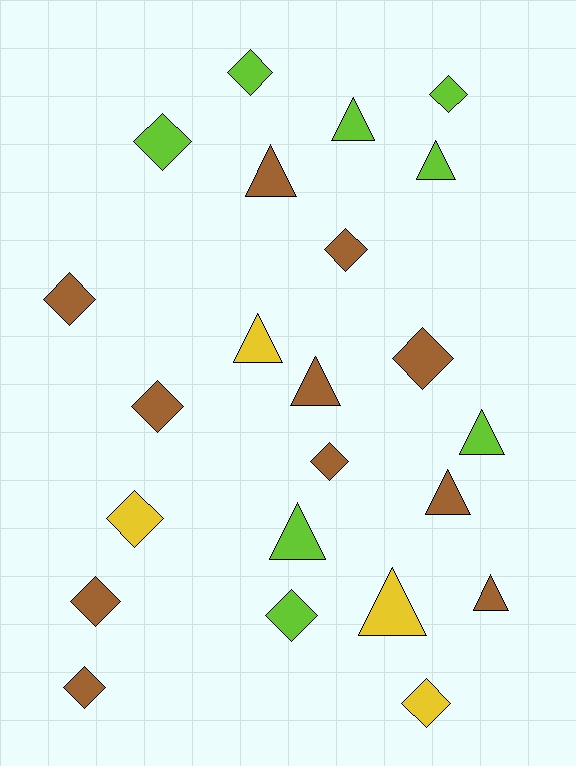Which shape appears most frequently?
Diamond, with 13 objects.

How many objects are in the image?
There are 23 objects.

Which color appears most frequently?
Brown, with 11 objects.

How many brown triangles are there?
There are 4 brown triangles.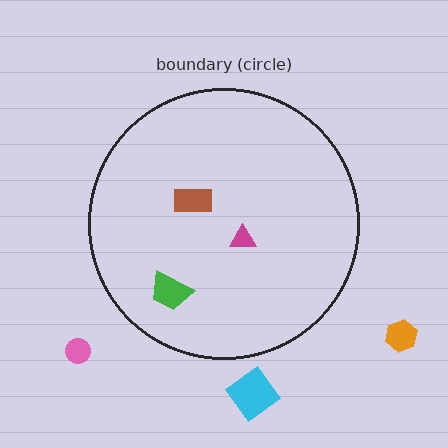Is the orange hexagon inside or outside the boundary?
Outside.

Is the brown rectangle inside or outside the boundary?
Inside.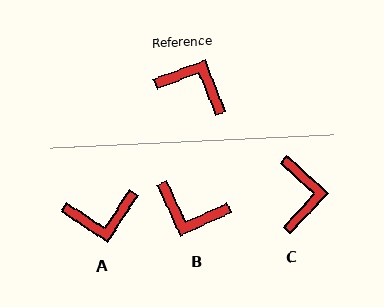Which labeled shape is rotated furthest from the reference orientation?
B, about 176 degrees away.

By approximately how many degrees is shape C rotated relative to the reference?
Approximately 64 degrees clockwise.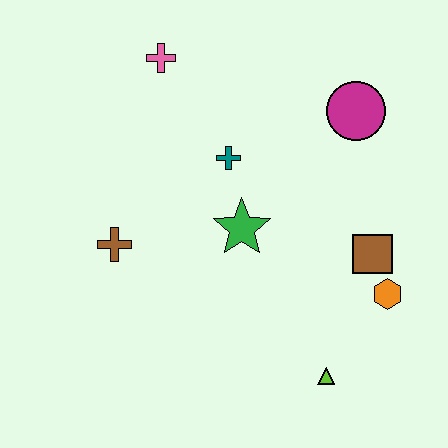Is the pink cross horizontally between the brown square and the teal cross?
No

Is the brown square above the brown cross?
No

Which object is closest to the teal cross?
The green star is closest to the teal cross.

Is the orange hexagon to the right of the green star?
Yes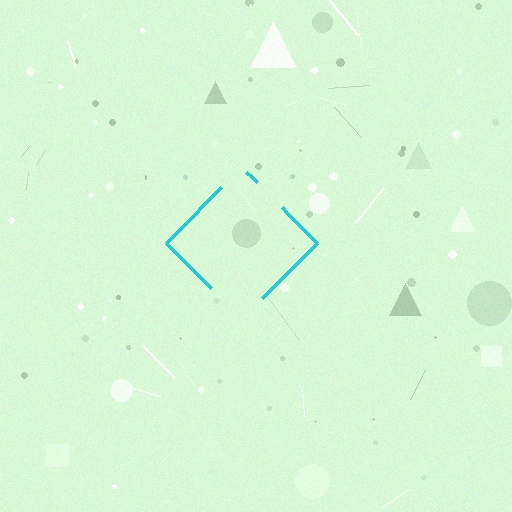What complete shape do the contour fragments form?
The contour fragments form a diamond.